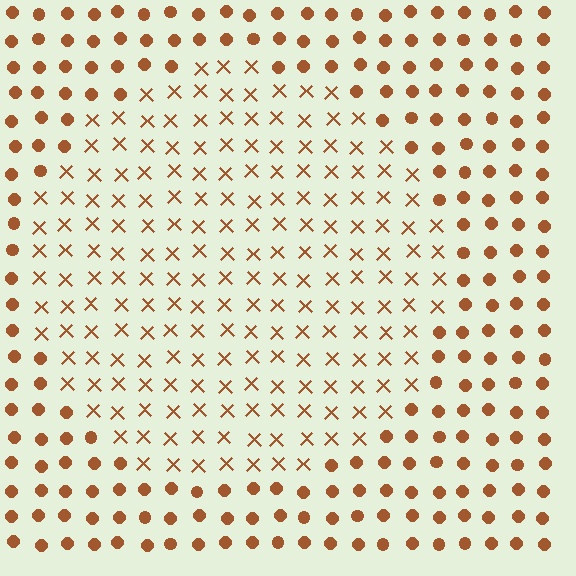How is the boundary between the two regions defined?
The boundary is defined by a change in element shape: X marks inside vs. circles outside. All elements share the same color and spacing.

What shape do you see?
I see a circle.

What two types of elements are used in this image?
The image uses X marks inside the circle region and circles outside it.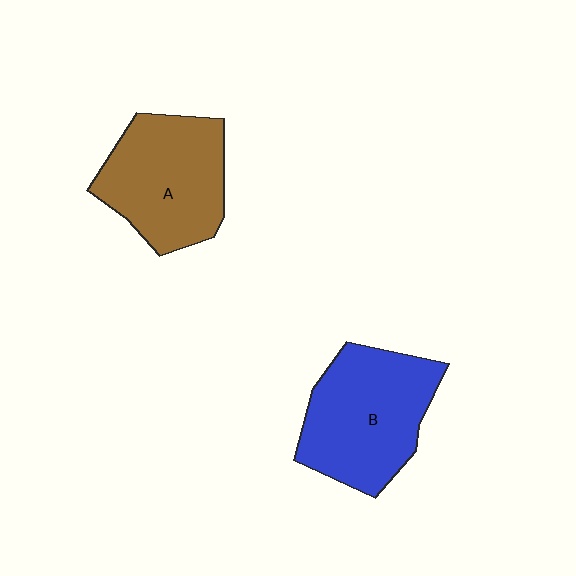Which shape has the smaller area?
Shape A (brown).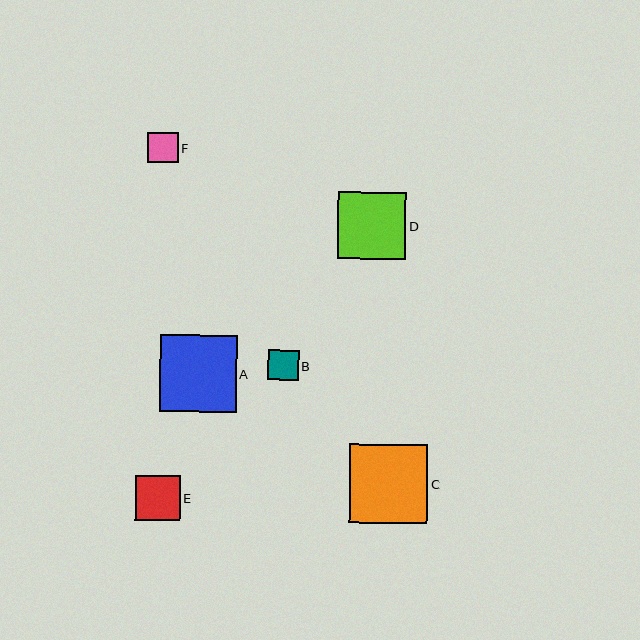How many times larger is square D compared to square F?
Square D is approximately 2.2 times the size of square F.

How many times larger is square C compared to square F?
Square C is approximately 2.6 times the size of square F.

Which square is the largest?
Square C is the largest with a size of approximately 79 pixels.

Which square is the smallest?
Square F is the smallest with a size of approximately 31 pixels.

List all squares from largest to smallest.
From largest to smallest: C, A, D, E, B, F.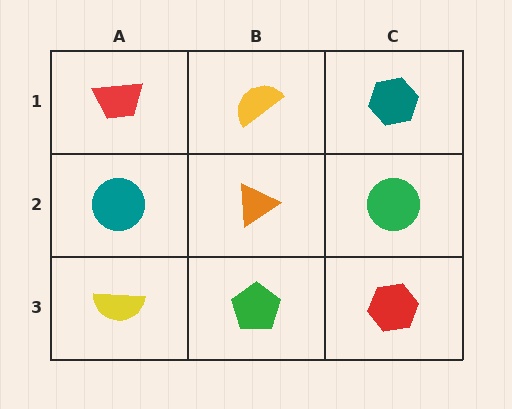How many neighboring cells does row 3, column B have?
3.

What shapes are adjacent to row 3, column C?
A green circle (row 2, column C), a green pentagon (row 3, column B).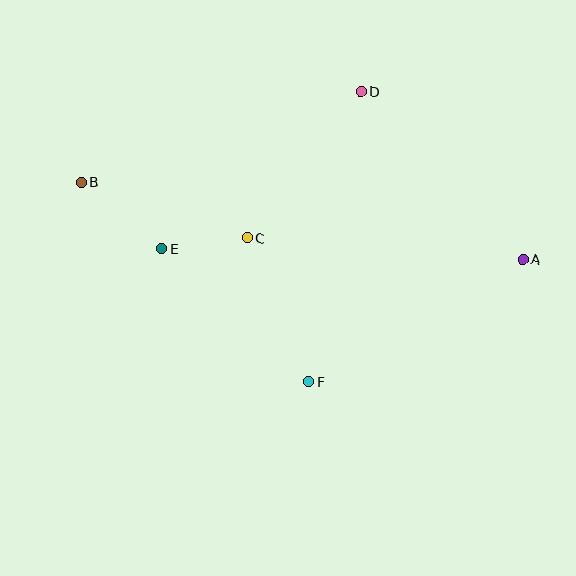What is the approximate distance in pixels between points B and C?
The distance between B and C is approximately 175 pixels.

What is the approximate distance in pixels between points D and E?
The distance between D and E is approximately 254 pixels.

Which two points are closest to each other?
Points C and E are closest to each other.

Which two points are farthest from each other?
Points A and B are farthest from each other.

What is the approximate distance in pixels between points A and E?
The distance between A and E is approximately 362 pixels.